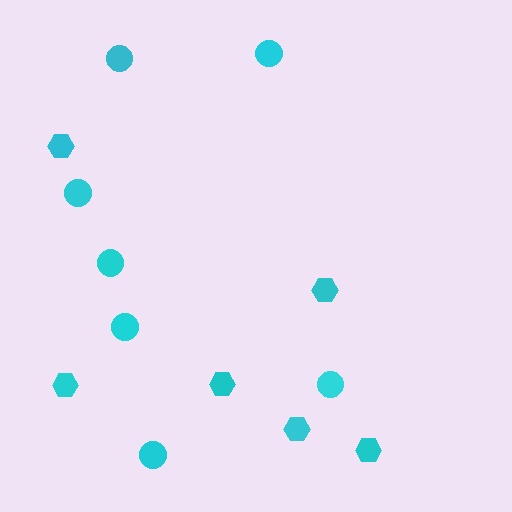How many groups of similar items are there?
There are 2 groups: one group of hexagons (6) and one group of circles (7).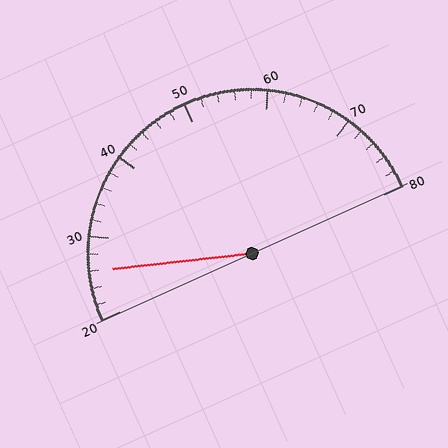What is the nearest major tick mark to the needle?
The nearest major tick mark is 30.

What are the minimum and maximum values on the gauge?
The gauge ranges from 20 to 80.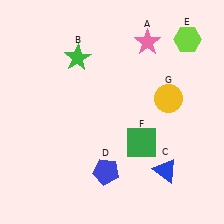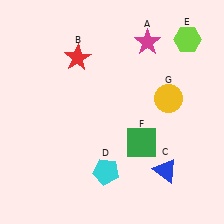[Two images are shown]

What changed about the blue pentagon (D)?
In Image 1, D is blue. In Image 2, it changed to cyan.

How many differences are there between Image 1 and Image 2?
There are 3 differences between the two images.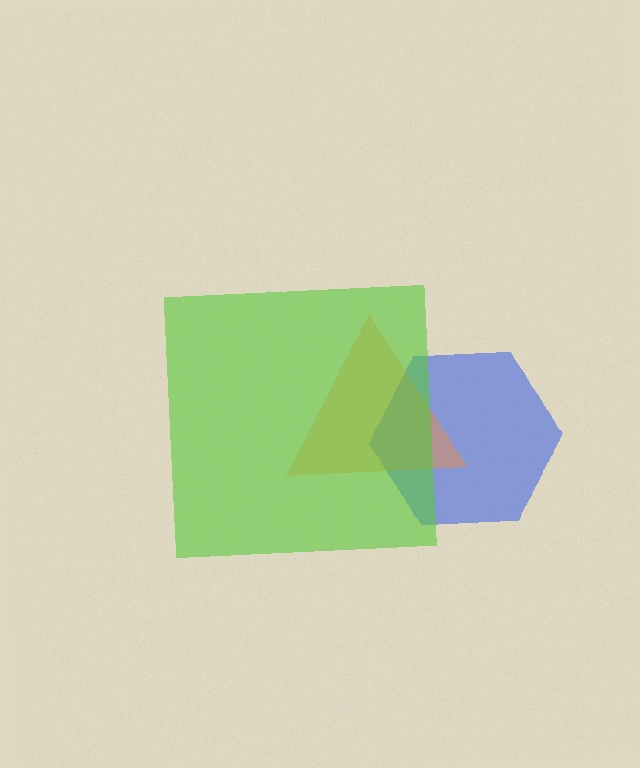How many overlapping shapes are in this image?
There are 3 overlapping shapes in the image.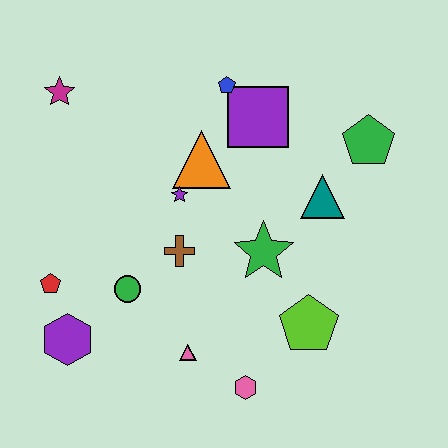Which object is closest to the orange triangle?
The purple star is closest to the orange triangle.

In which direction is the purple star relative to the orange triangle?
The purple star is below the orange triangle.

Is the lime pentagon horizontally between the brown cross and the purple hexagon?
No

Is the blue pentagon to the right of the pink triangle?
Yes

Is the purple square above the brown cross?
Yes